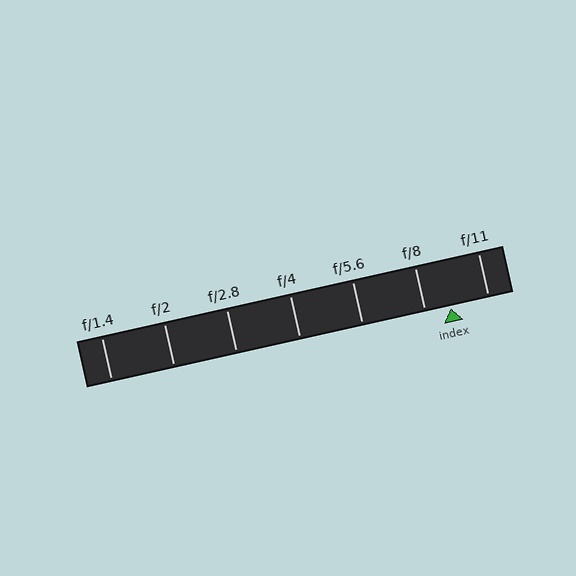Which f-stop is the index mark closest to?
The index mark is closest to f/8.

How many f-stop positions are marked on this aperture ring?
There are 7 f-stop positions marked.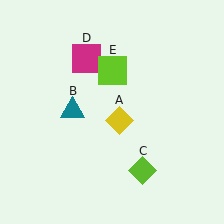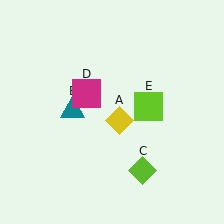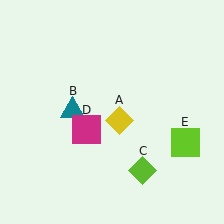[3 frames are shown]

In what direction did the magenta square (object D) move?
The magenta square (object D) moved down.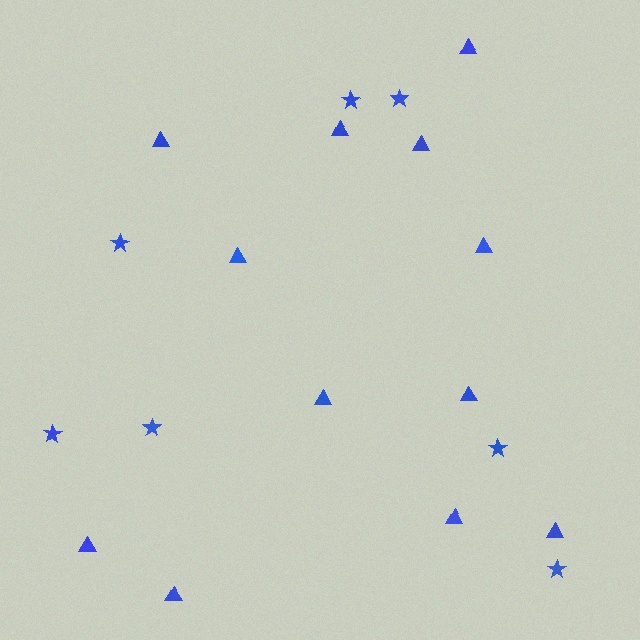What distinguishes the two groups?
There are 2 groups: one group of stars (7) and one group of triangles (12).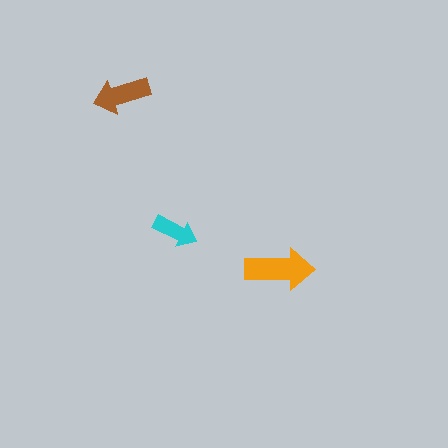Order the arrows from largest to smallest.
the orange one, the brown one, the cyan one.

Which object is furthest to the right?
The orange arrow is rightmost.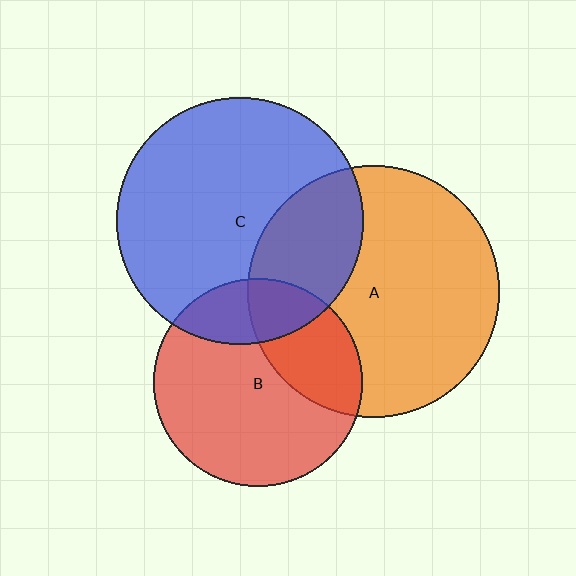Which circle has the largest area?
Circle A (orange).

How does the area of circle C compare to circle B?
Approximately 1.4 times.